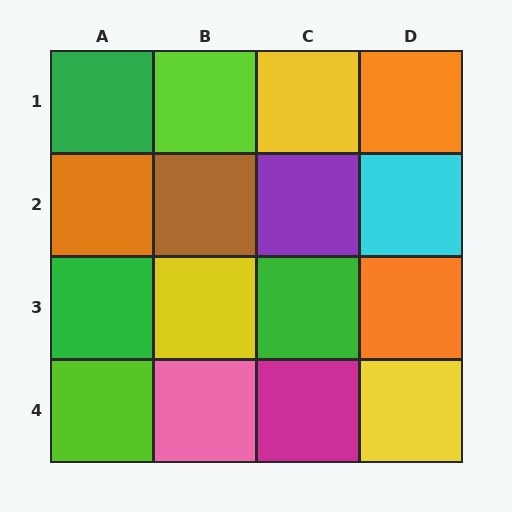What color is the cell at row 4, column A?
Lime.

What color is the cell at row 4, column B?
Pink.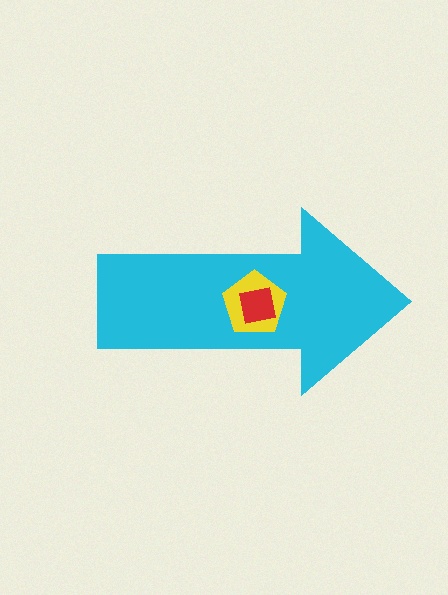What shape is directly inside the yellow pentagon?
The red square.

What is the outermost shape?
The cyan arrow.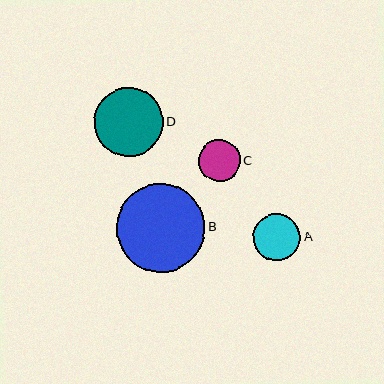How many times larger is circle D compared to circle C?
Circle D is approximately 1.7 times the size of circle C.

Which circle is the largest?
Circle B is the largest with a size of approximately 89 pixels.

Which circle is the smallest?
Circle C is the smallest with a size of approximately 42 pixels.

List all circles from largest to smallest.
From largest to smallest: B, D, A, C.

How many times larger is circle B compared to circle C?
Circle B is approximately 2.1 times the size of circle C.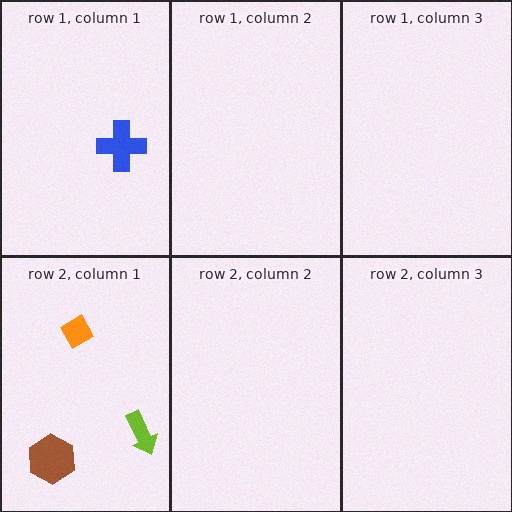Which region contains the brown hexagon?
The row 2, column 1 region.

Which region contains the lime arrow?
The row 2, column 1 region.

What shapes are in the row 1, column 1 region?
The blue cross.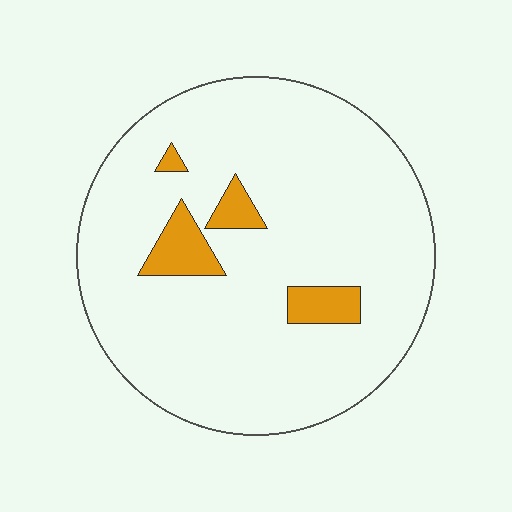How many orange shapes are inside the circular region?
4.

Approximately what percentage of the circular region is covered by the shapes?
Approximately 10%.